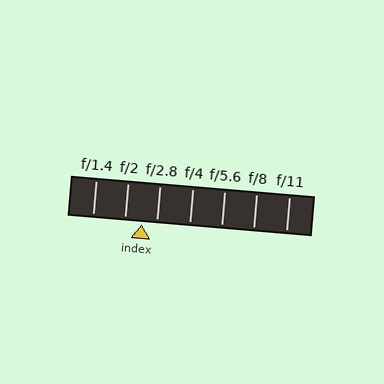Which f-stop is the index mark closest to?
The index mark is closest to f/2.8.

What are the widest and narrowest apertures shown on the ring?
The widest aperture shown is f/1.4 and the narrowest is f/11.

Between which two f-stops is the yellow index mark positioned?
The index mark is between f/2 and f/2.8.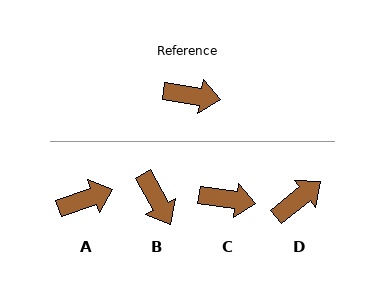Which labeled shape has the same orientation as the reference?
C.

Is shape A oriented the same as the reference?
No, it is off by about 29 degrees.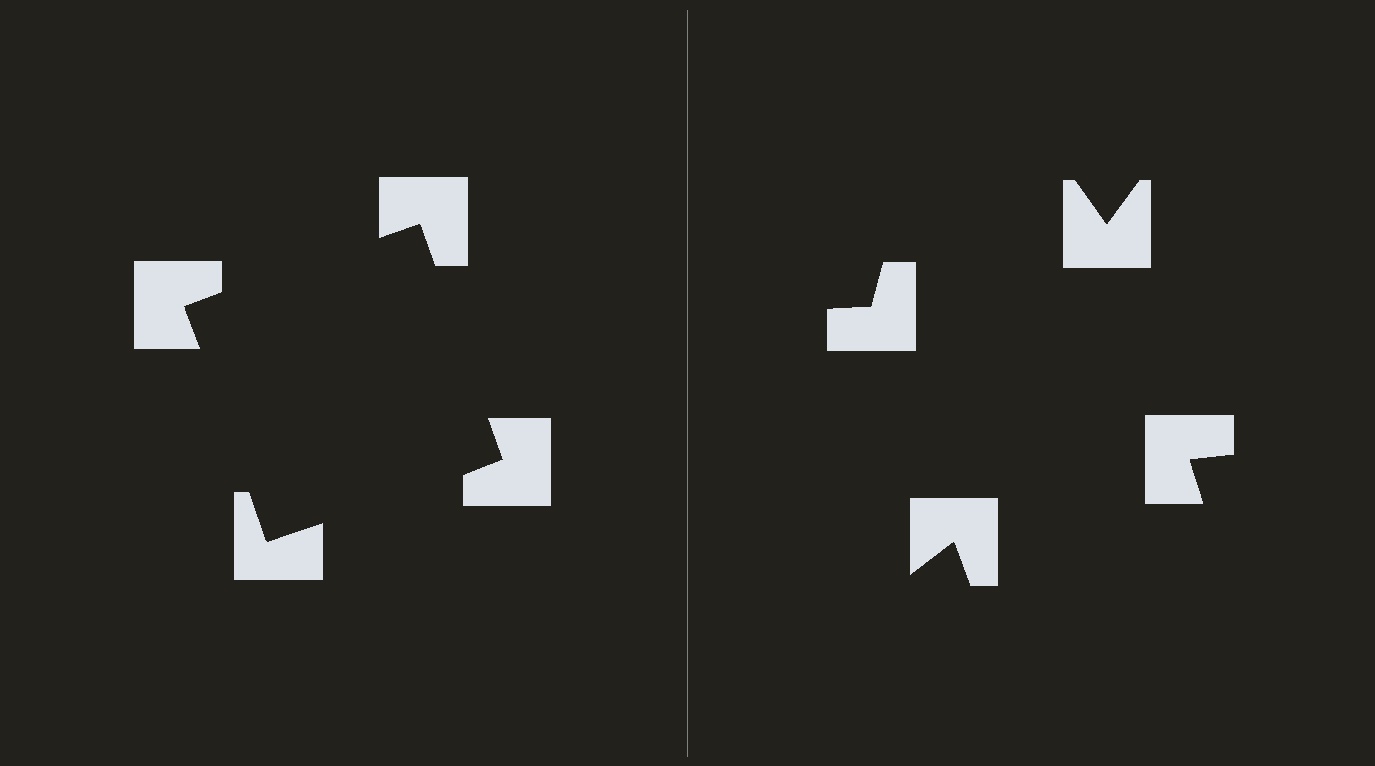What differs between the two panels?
The notched squares are positioned identically on both sides; only the wedge orientations differ. On the left they align to a square; on the right they are misaligned.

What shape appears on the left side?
An illusory square.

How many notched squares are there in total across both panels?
8 — 4 on each side.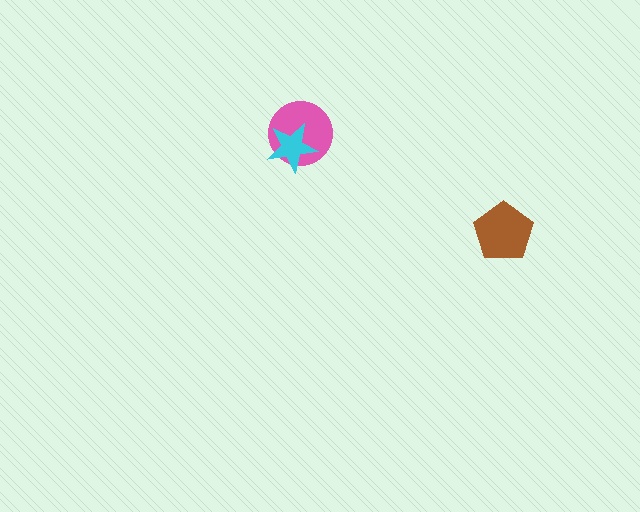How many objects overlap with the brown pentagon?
0 objects overlap with the brown pentagon.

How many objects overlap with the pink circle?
1 object overlaps with the pink circle.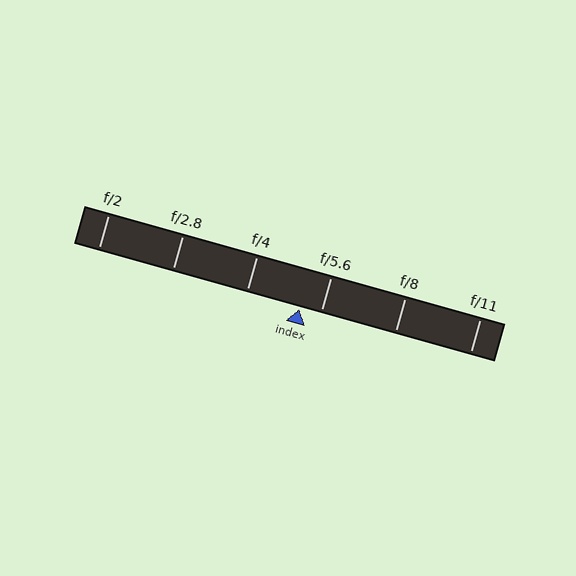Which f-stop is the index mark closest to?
The index mark is closest to f/5.6.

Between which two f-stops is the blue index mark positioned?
The index mark is between f/4 and f/5.6.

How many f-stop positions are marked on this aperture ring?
There are 6 f-stop positions marked.